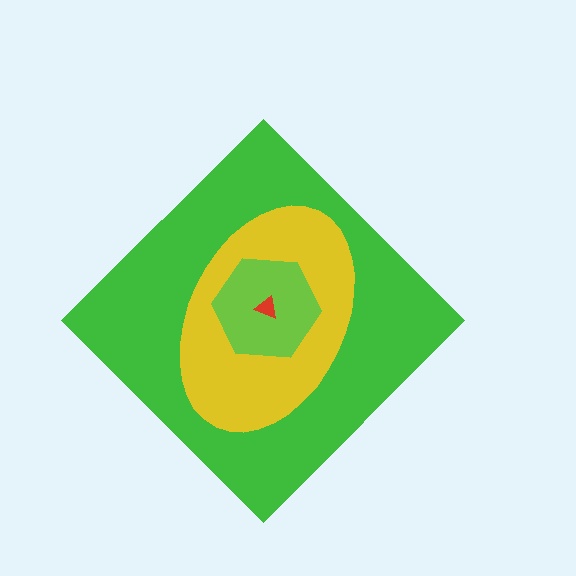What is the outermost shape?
The green diamond.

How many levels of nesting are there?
4.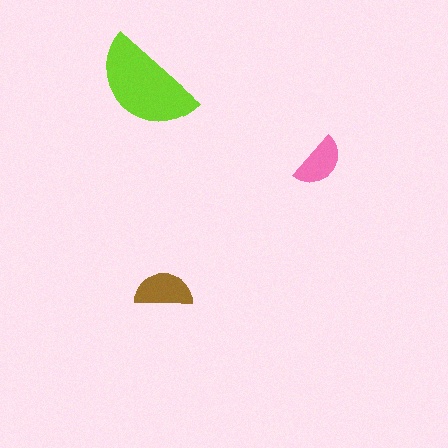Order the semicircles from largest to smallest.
the lime one, the brown one, the pink one.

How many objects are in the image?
There are 3 objects in the image.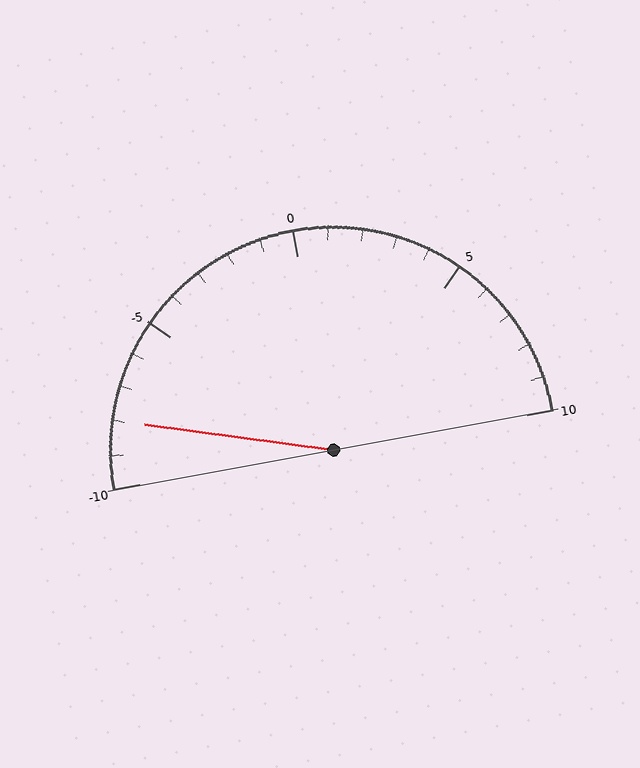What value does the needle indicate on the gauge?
The needle indicates approximately -8.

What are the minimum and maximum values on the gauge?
The gauge ranges from -10 to 10.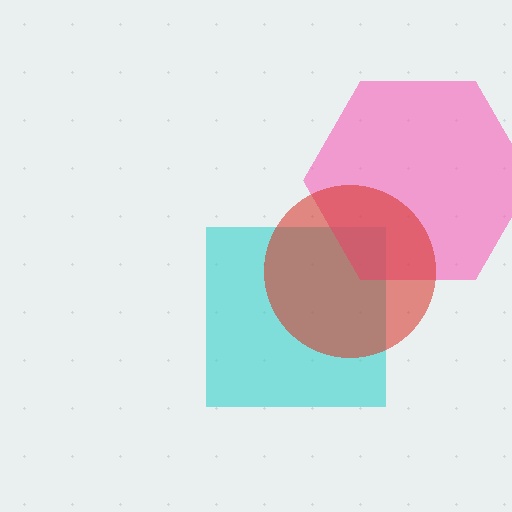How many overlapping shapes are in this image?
There are 3 overlapping shapes in the image.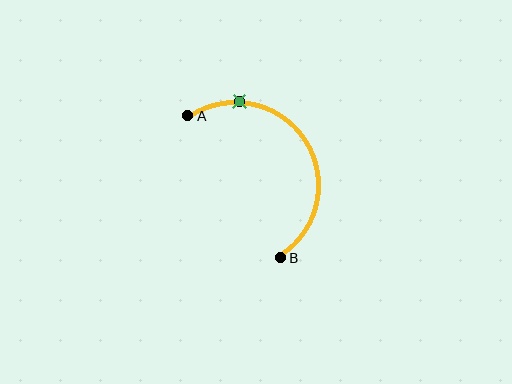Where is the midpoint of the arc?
The arc midpoint is the point on the curve farthest from the straight line joining A and B. It sits to the right of that line.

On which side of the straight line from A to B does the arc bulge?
The arc bulges to the right of the straight line connecting A and B.